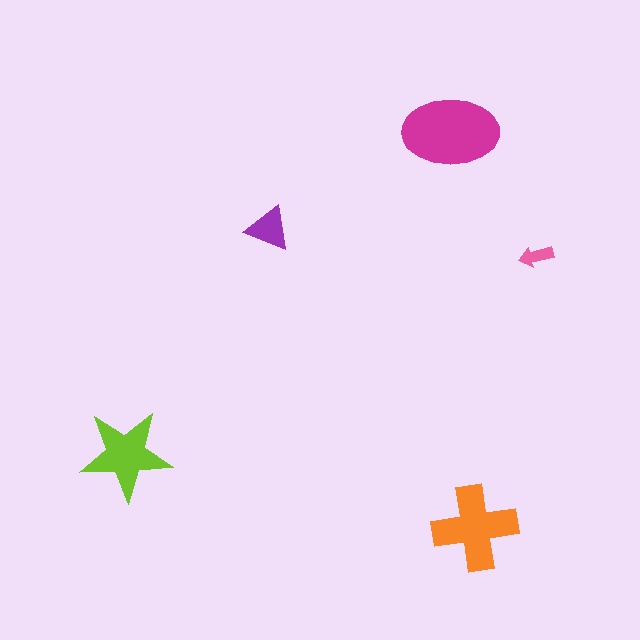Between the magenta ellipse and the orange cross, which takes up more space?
The magenta ellipse.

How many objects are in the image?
There are 5 objects in the image.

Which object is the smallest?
The pink arrow.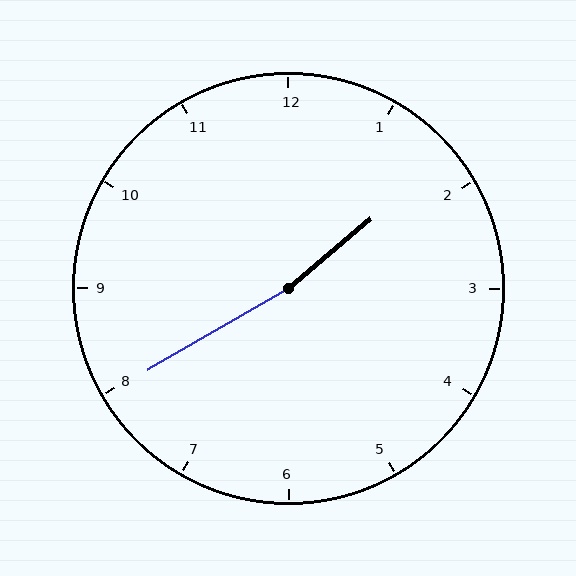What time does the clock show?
1:40.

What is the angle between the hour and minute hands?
Approximately 170 degrees.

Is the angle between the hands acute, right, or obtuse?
It is obtuse.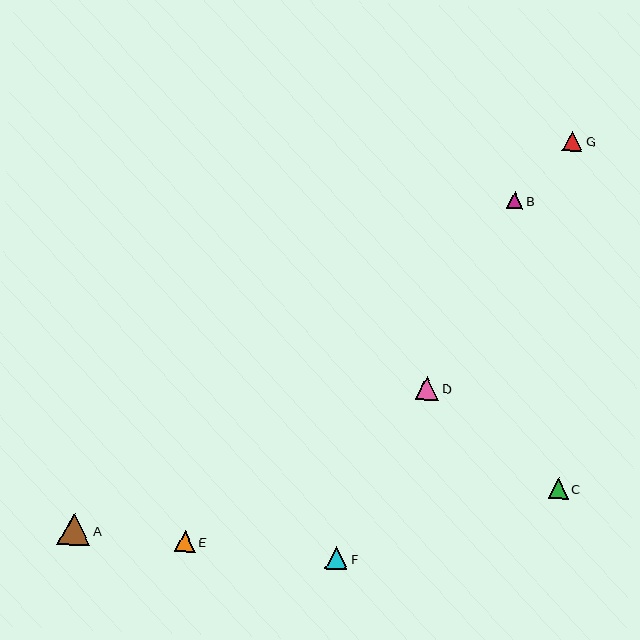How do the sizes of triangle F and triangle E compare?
Triangle F and triangle E are approximately the same size.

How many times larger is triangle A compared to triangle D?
Triangle A is approximately 1.4 times the size of triangle D.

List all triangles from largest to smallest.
From largest to smallest: A, D, F, E, G, C, B.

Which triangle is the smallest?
Triangle B is the smallest with a size of approximately 17 pixels.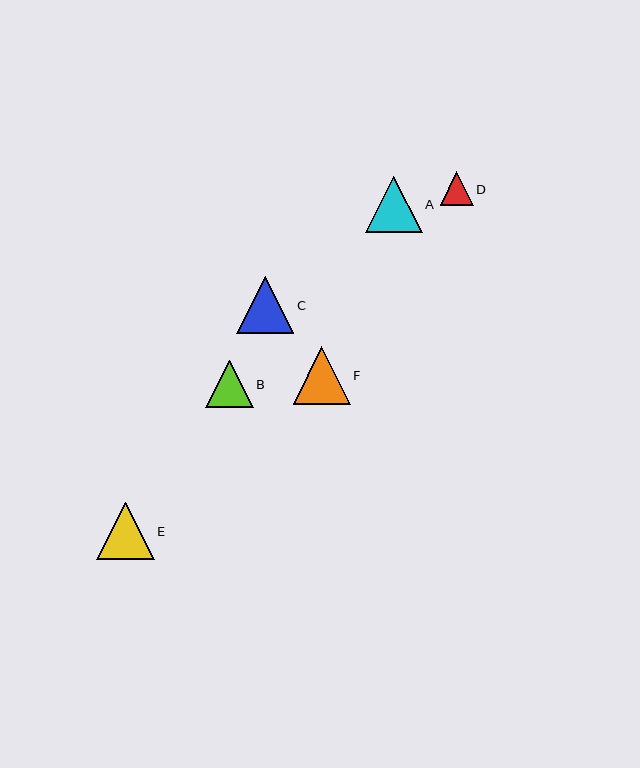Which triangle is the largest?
Triangle F is the largest with a size of approximately 57 pixels.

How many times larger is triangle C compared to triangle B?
Triangle C is approximately 1.2 times the size of triangle B.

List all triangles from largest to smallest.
From largest to smallest: F, E, C, A, B, D.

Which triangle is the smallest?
Triangle D is the smallest with a size of approximately 33 pixels.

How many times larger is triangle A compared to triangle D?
Triangle A is approximately 1.7 times the size of triangle D.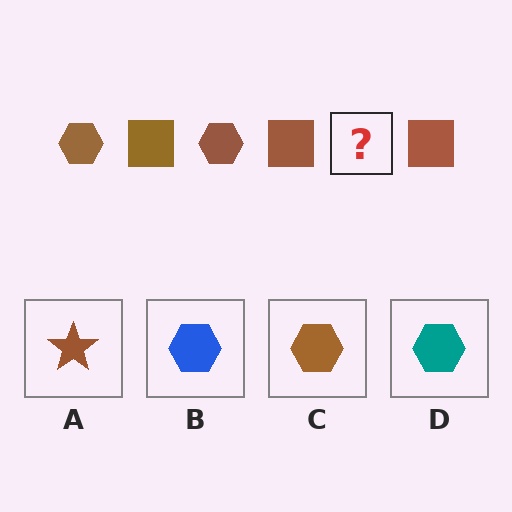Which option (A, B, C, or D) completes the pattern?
C.